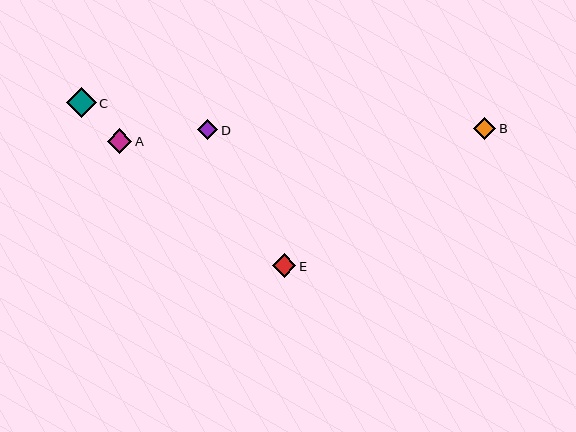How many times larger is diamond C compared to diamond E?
Diamond C is approximately 1.3 times the size of diamond E.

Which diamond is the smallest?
Diamond D is the smallest with a size of approximately 21 pixels.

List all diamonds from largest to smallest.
From largest to smallest: C, A, E, B, D.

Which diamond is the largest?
Diamond C is the largest with a size of approximately 30 pixels.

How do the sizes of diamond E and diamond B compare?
Diamond E and diamond B are approximately the same size.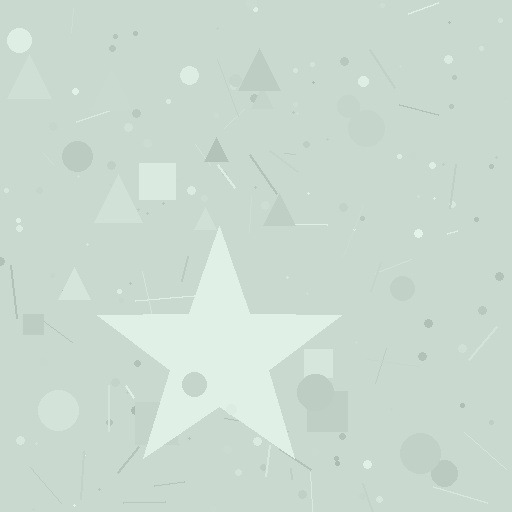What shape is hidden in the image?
A star is hidden in the image.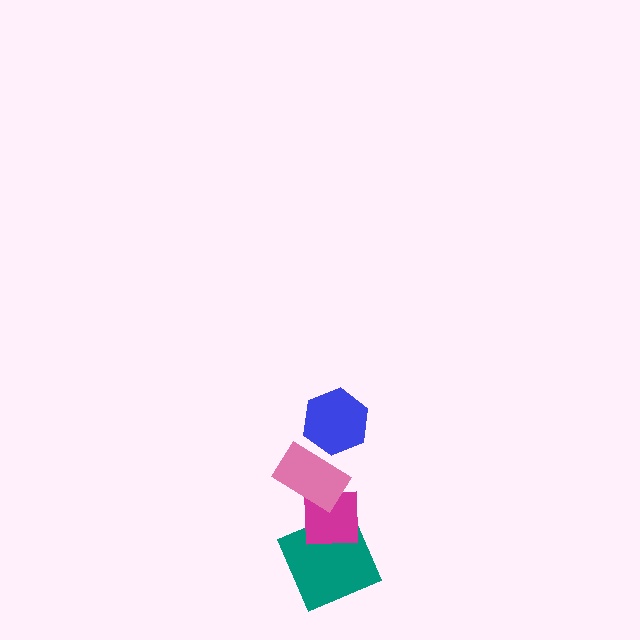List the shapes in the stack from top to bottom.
From top to bottom: the blue hexagon, the pink rectangle, the magenta square, the teal square.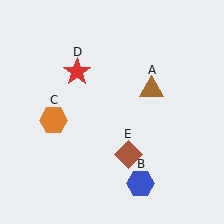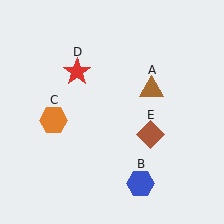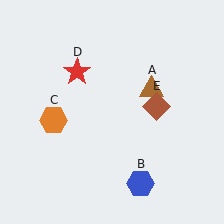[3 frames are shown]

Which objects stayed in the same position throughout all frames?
Brown triangle (object A) and blue hexagon (object B) and orange hexagon (object C) and red star (object D) remained stationary.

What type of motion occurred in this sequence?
The brown diamond (object E) rotated counterclockwise around the center of the scene.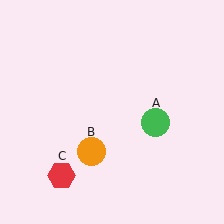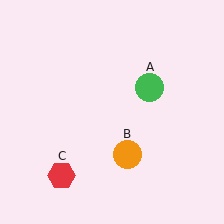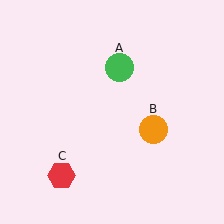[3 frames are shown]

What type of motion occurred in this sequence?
The green circle (object A), orange circle (object B) rotated counterclockwise around the center of the scene.